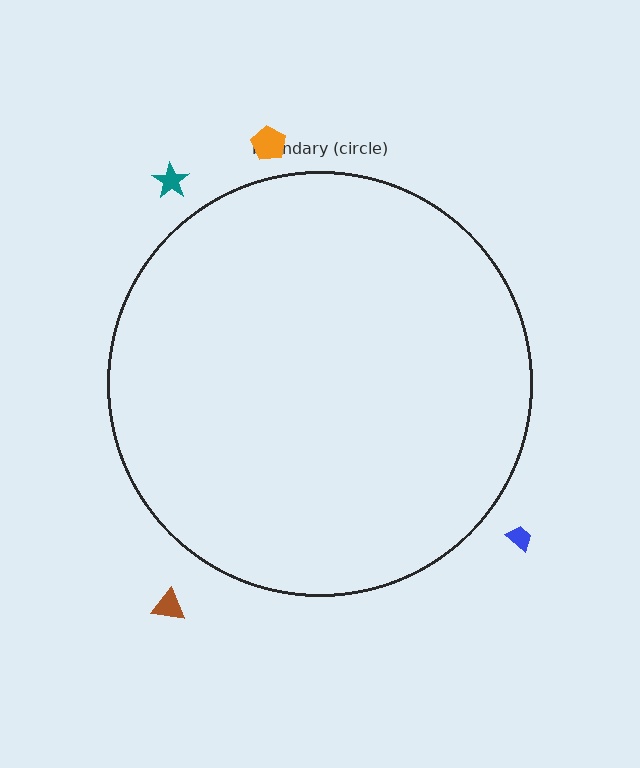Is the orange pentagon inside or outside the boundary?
Outside.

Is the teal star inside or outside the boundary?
Outside.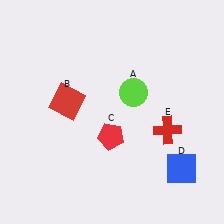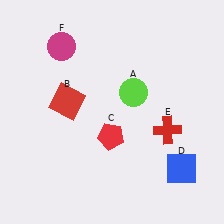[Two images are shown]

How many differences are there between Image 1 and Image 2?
There is 1 difference between the two images.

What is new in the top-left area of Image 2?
A magenta circle (F) was added in the top-left area of Image 2.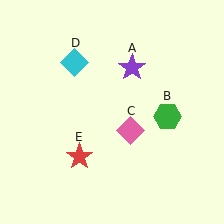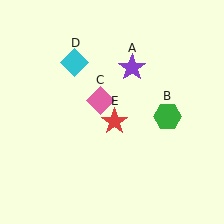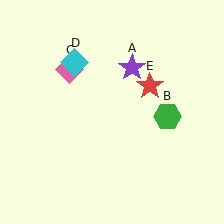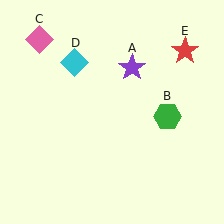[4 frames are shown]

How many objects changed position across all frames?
2 objects changed position: pink diamond (object C), red star (object E).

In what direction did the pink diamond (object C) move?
The pink diamond (object C) moved up and to the left.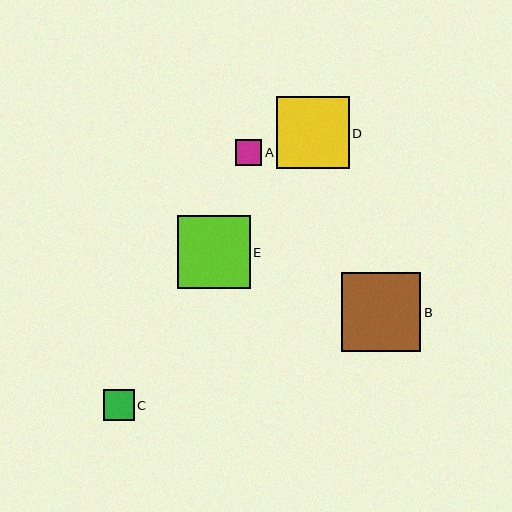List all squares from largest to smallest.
From largest to smallest: B, E, D, C, A.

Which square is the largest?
Square B is the largest with a size of approximately 79 pixels.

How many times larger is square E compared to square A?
Square E is approximately 2.8 times the size of square A.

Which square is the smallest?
Square A is the smallest with a size of approximately 26 pixels.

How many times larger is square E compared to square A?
Square E is approximately 2.8 times the size of square A.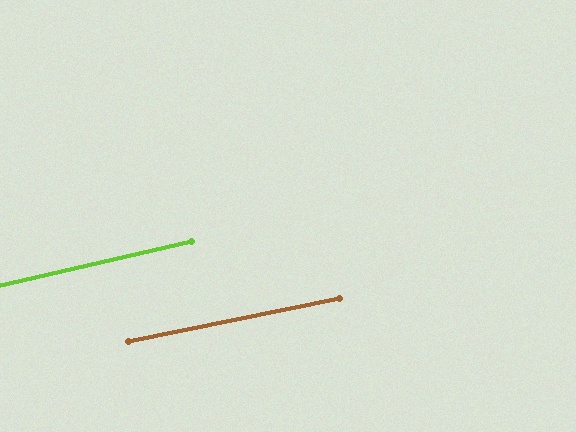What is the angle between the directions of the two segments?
Approximately 1 degree.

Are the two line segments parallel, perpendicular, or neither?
Parallel — their directions differ by only 1.3°.